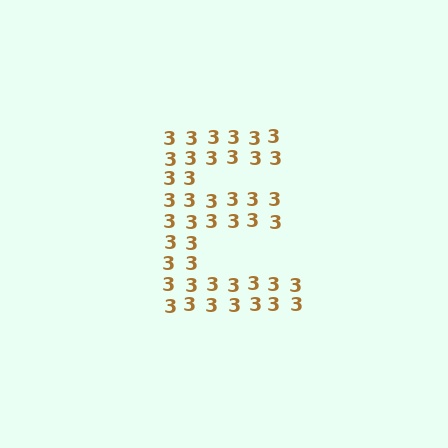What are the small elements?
The small elements are digit 3's.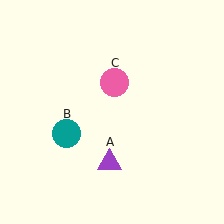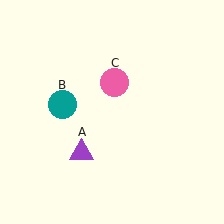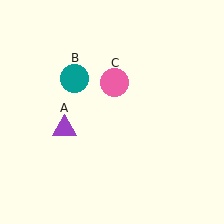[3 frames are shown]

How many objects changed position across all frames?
2 objects changed position: purple triangle (object A), teal circle (object B).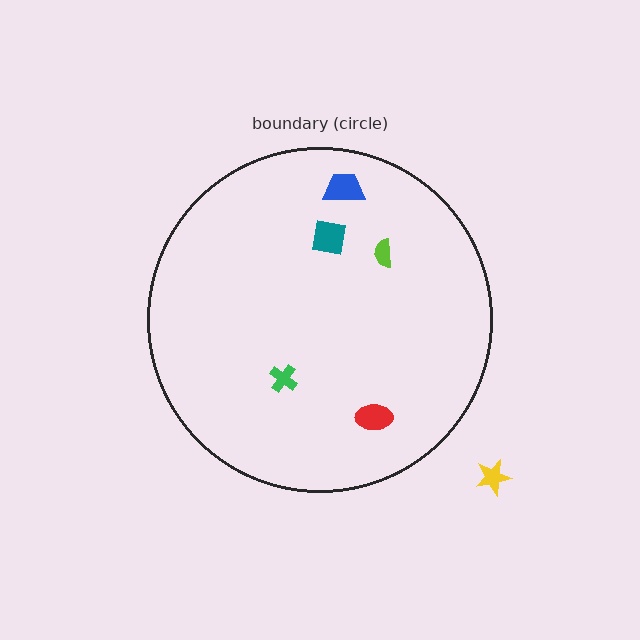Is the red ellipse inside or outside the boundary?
Inside.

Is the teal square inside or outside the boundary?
Inside.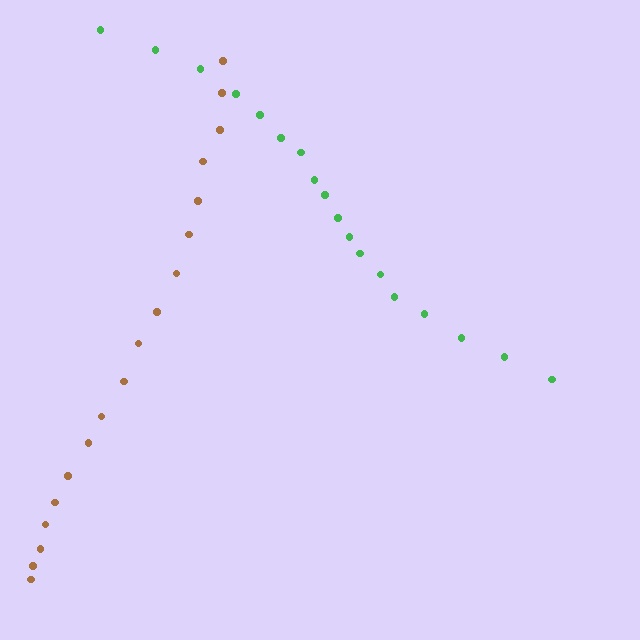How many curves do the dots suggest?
There are 2 distinct paths.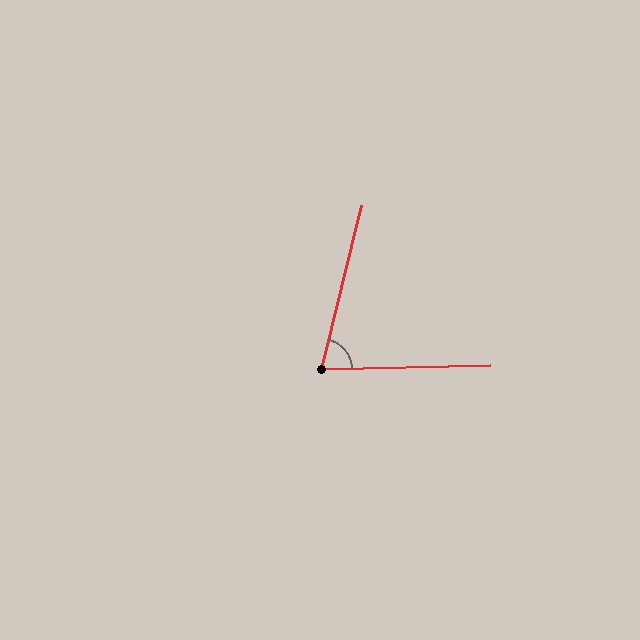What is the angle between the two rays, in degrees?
Approximately 75 degrees.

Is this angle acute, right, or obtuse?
It is acute.